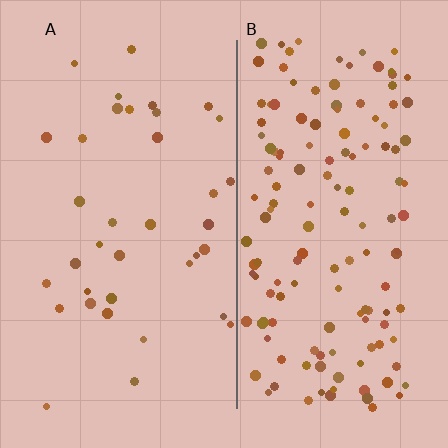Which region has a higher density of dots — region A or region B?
B (the right).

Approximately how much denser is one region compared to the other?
Approximately 3.9× — region B over region A.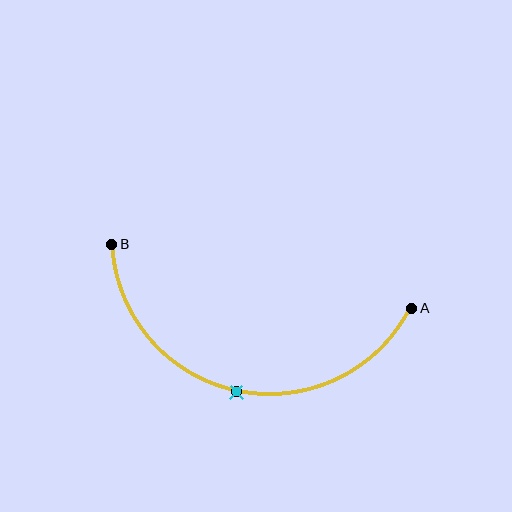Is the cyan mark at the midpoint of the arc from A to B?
Yes. The cyan mark lies on the arc at equal arc-length from both A and B — it is the arc midpoint.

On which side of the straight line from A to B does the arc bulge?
The arc bulges below the straight line connecting A and B.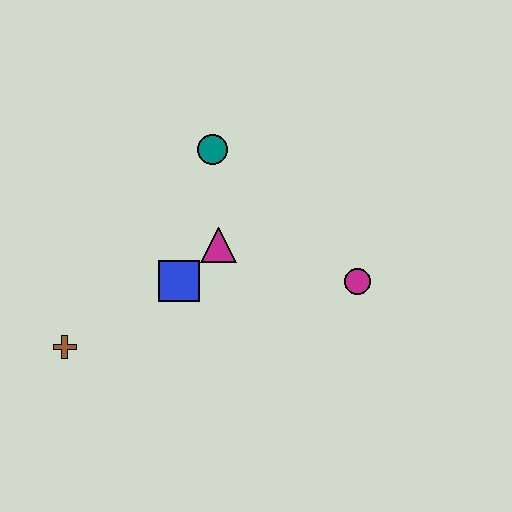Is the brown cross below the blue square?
Yes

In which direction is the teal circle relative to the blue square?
The teal circle is above the blue square.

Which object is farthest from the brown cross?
The magenta circle is farthest from the brown cross.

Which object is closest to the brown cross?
The blue square is closest to the brown cross.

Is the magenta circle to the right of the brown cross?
Yes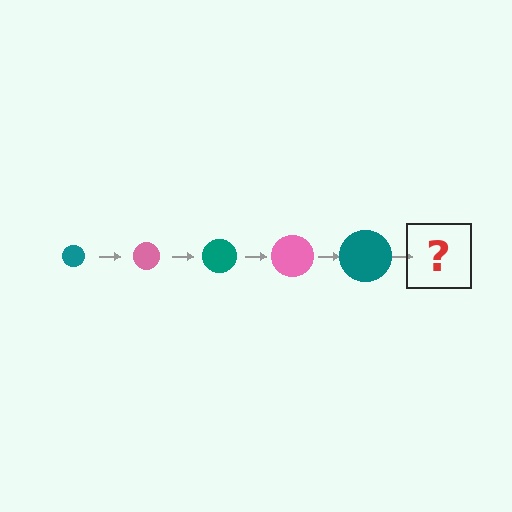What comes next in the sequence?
The next element should be a pink circle, larger than the previous one.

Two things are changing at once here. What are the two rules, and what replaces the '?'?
The two rules are that the circle grows larger each step and the color cycles through teal and pink. The '?' should be a pink circle, larger than the previous one.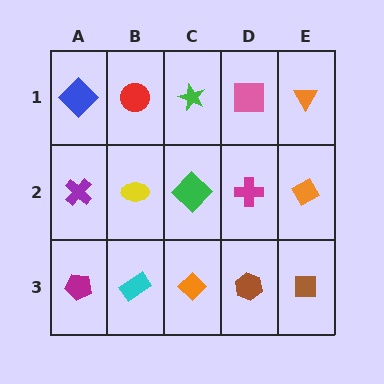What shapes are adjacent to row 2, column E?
An orange triangle (row 1, column E), a brown square (row 3, column E), a magenta cross (row 2, column D).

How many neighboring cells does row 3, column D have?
3.